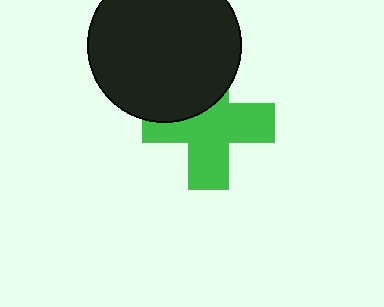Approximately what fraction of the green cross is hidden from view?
Roughly 32% of the green cross is hidden behind the black circle.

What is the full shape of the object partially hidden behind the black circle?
The partially hidden object is a green cross.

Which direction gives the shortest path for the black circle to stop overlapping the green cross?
Moving up gives the shortest separation.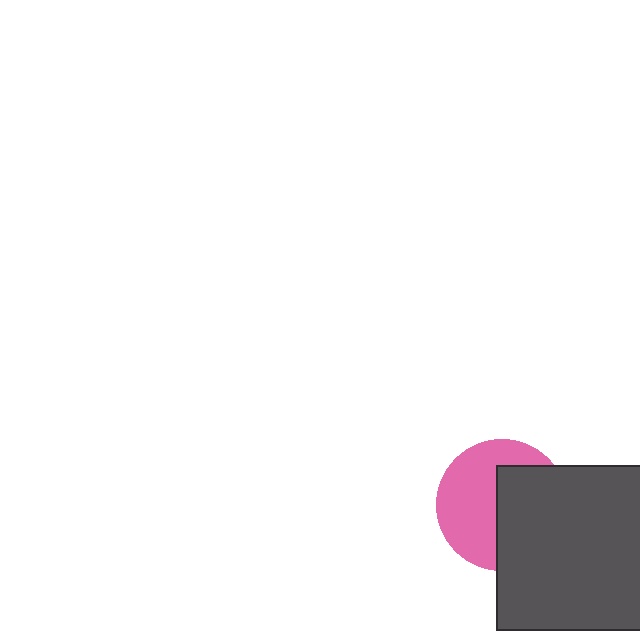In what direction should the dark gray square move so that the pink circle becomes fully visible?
The dark gray square should move right. That is the shortest direction to clear the overlap and leave the pink circle fully visible.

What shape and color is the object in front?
The object in front is a dark gray square.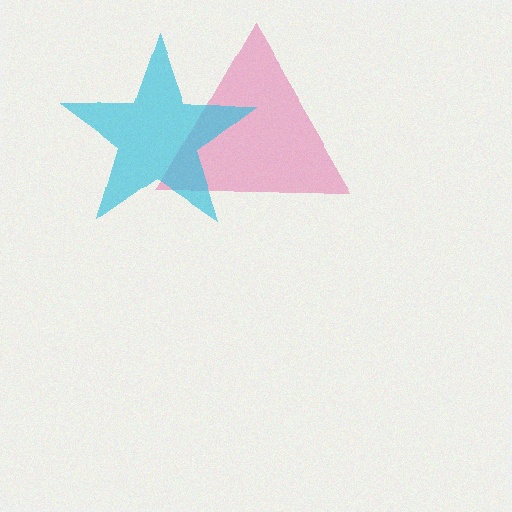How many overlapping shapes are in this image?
There are 2 overlapping shapes in the image.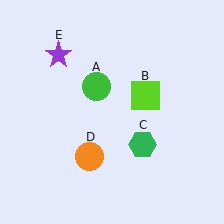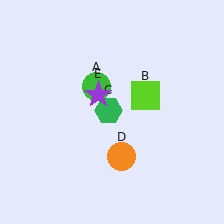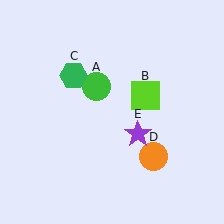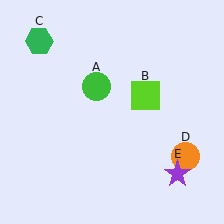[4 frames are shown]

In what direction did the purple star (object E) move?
The purple star (object E) moved down and to the right.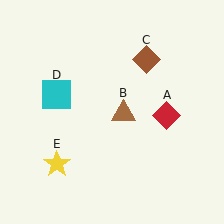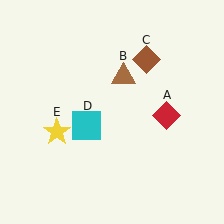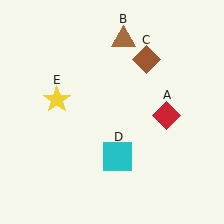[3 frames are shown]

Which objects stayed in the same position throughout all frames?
Red diamond (object A) and brown diamond (object C) remained stationary.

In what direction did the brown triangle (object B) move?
The brown triangle (object B) moved up.